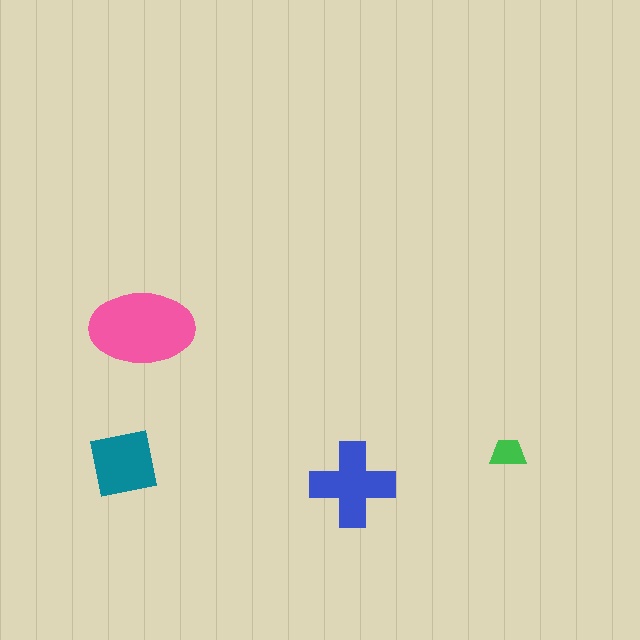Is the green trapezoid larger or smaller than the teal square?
Smaller.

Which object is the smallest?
The green trapezoid.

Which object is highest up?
The pink ellipse is topmost.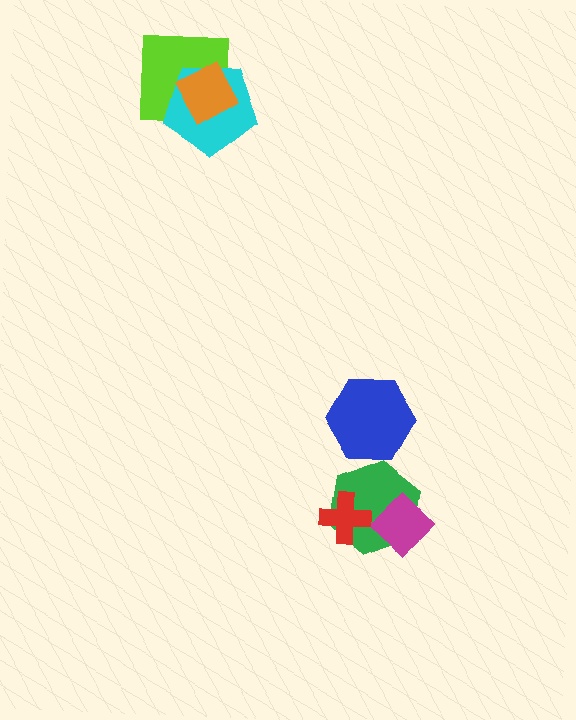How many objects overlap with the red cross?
1 object overlaps with the red cross.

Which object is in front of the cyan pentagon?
The orange diamond is in front of the cyan pentagon.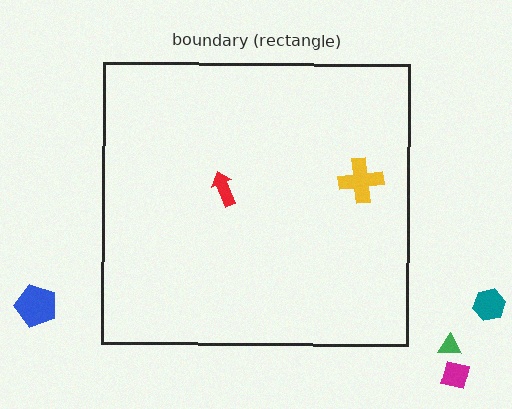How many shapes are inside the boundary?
2 inside, 4 outside.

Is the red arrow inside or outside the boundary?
Inside.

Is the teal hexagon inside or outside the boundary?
Outside.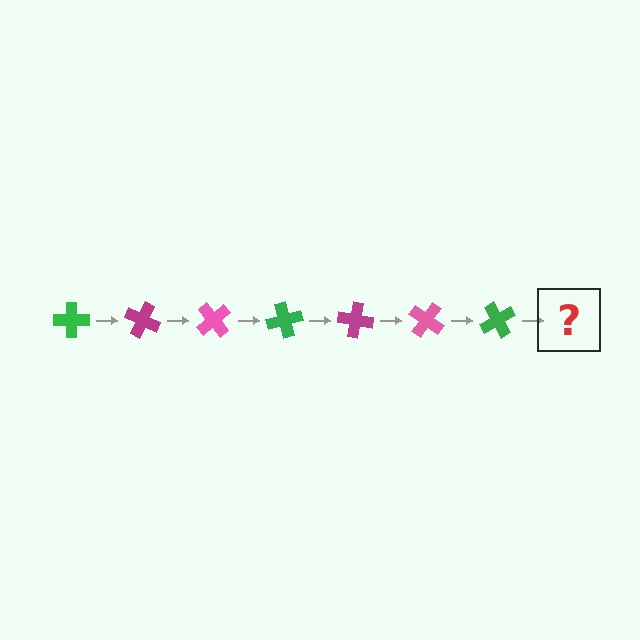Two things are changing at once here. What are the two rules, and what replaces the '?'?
The two rules are that it rotates 25 degrees each step and the color cycles through green, magenta, and pink. The '?' should be a magenta cross, rotated 175 degrees from the start.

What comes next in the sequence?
The next element should be a magenta cross, rotated 175 degrees from the start.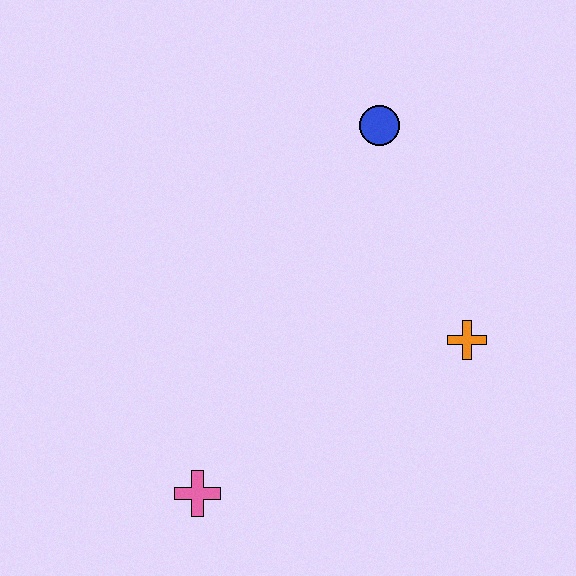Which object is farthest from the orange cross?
The pink cross is farthest from the orange cross.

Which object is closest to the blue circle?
The orange cross is closest to the blue circle.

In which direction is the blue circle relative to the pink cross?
The blue circle is above the pink cross.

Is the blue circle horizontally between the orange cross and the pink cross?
Yes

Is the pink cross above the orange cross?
No